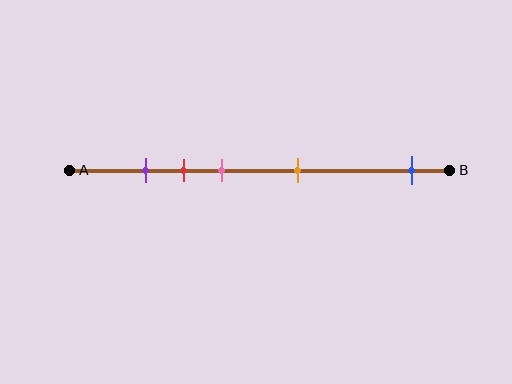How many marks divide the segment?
There are 5 marks dividing the segment.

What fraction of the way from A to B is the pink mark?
The pink mark is approximately 40% (0.4) of the way from A to B.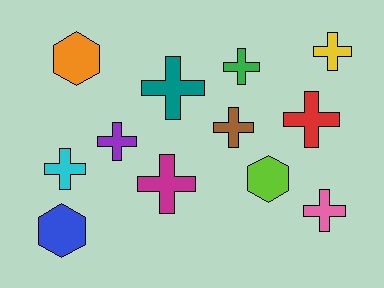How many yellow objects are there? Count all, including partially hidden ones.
There is 1 yellow object.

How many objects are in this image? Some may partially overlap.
There are 12 objects.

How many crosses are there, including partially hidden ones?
There are 9 crosses.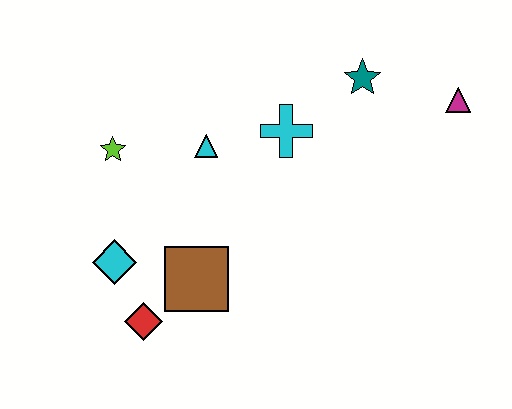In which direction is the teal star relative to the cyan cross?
The teal star is to the right of the cyan cross.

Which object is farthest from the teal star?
The red diamond is farthest from the teal star.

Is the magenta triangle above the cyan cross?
Yes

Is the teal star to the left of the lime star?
No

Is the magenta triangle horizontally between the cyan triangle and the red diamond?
No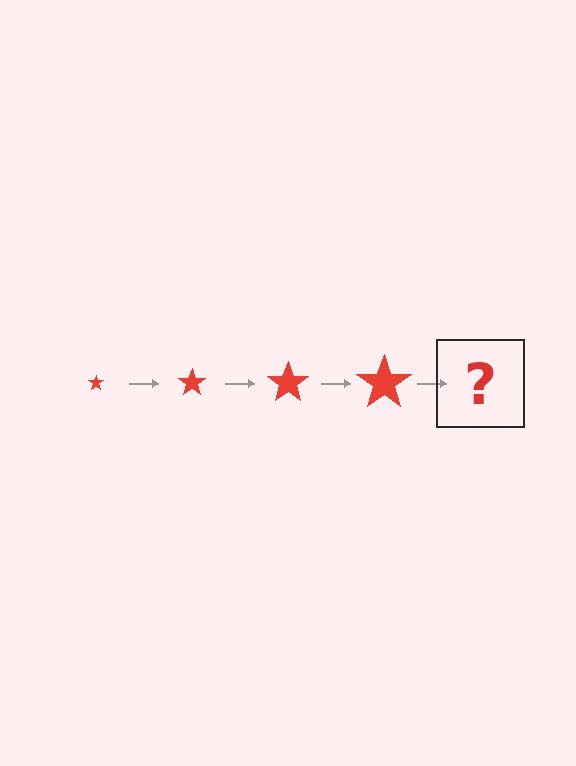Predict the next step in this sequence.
The next step is a red star, larger than the previous one.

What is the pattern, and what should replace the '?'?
The pattern is that the star gets progressively larger each step. The '?' should be a red star, larger than the previous one.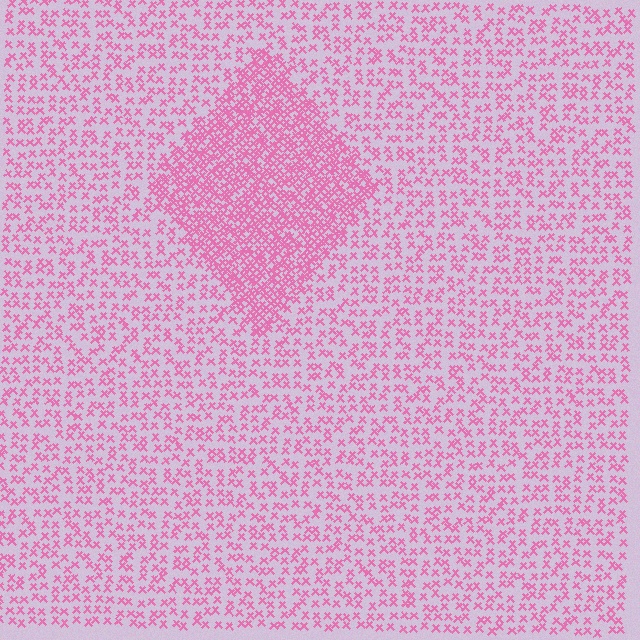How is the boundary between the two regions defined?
The boundary is defined by a change in element density (approximately 2.4x ratio). All elements are the same color, size, and shape.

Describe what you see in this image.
The image contains small pink elements arranged at two different densities. A diamond-shaped region is visible where the elements are more densely packed than the surrounding area.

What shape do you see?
I see a diamond.